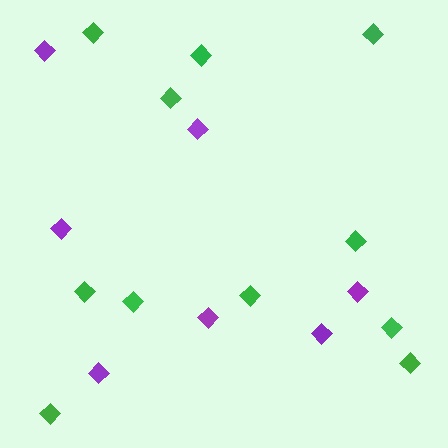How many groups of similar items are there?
There are 2 groups: one group of green diamonds (11) and one group of purple diamonds (7).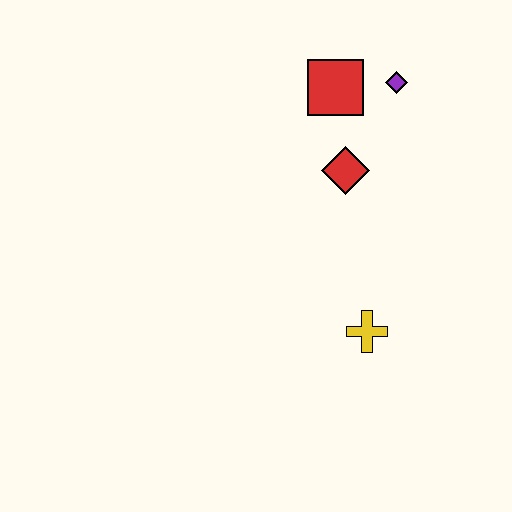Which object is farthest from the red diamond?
The yellow cross is farthest from the red diamond.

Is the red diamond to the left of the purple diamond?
Yes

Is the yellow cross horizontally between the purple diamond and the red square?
Yes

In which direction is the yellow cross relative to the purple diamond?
The yellow cross is below the purple diamond.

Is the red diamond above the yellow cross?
Yes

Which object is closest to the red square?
The purple diamond is closest to the red square.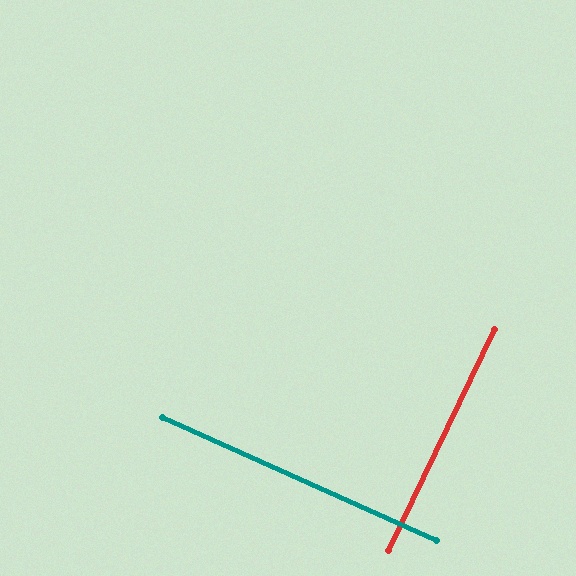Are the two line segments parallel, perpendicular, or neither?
Perpendicular — they meet at approximately 89°.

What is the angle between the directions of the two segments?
Approximately 89 degrees.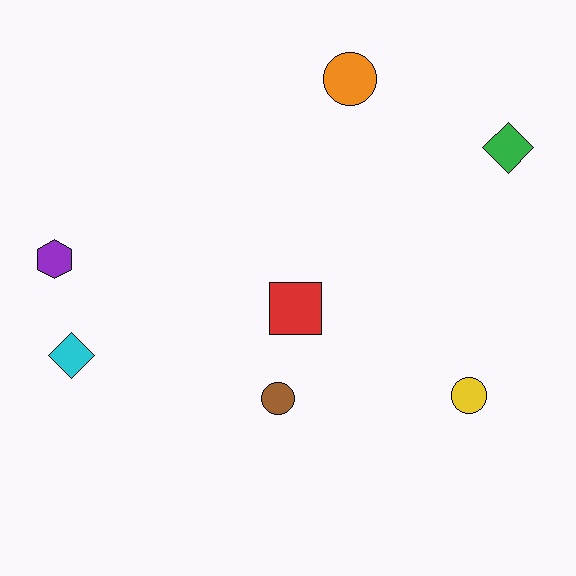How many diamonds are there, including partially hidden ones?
There are 2 diamonds.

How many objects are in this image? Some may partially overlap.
There are 7 objects.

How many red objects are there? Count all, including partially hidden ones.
There is 1 red object.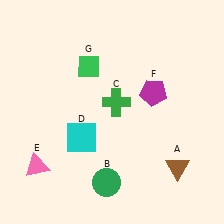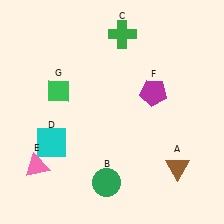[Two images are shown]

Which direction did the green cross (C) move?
The green cross (C) moved up.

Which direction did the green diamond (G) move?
The green diamond (G) moved left.